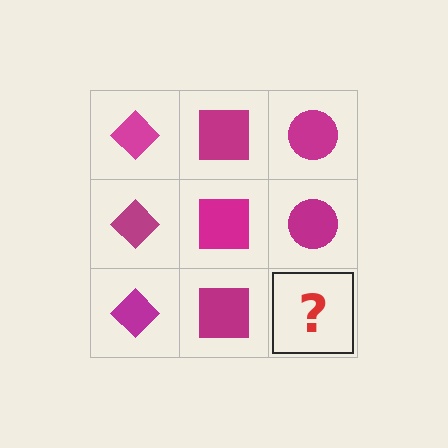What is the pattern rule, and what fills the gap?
The rule is that each column has a consistent shape. The gap should be filled with a magenta circle.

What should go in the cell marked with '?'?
The missing cell should contain a magenta circle.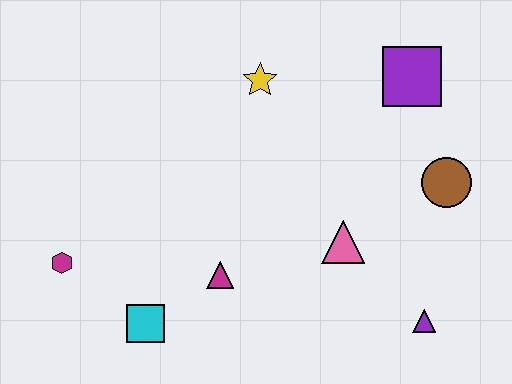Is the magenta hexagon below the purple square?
Yes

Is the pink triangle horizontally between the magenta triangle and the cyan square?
No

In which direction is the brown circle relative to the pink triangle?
The brown circle is to the right of the pink triangle.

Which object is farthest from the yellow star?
The purple triangle is farthest from the yellow star.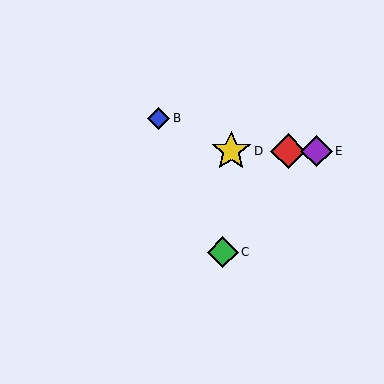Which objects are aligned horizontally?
Objects A, D, E are aligned horizontally.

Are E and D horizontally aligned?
Yes, both are at y≈151.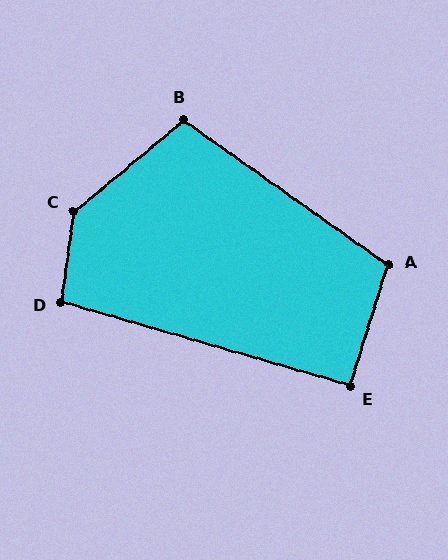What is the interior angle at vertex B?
Approximately 105 degrees (obtuse).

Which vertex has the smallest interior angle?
E, at approximately 91 degrees.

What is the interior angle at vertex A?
Approximately 108 degrees (obtuse).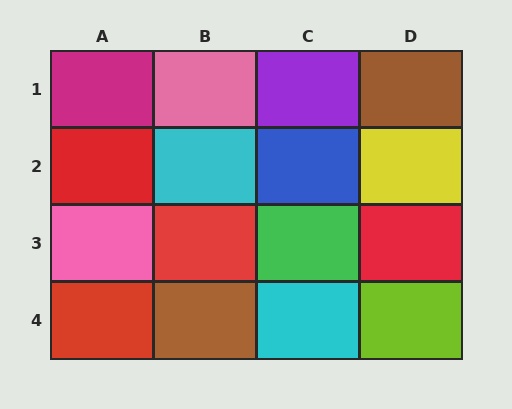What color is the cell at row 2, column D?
Yellow.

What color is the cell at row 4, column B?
Brown.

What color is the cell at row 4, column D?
Lime.